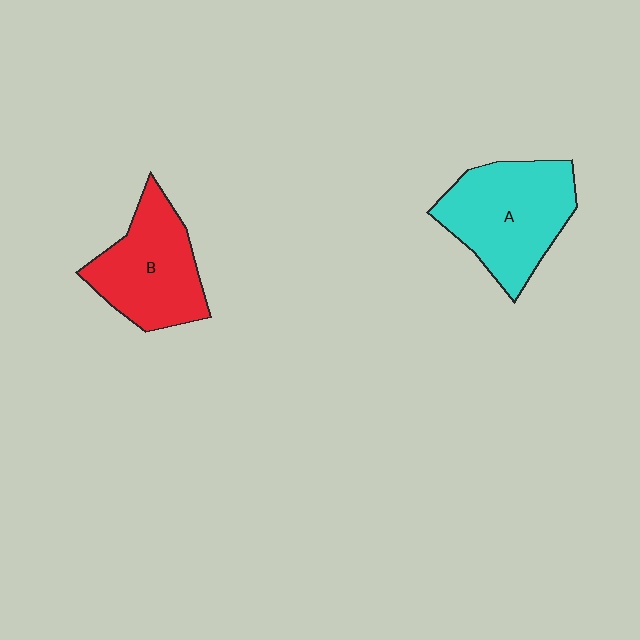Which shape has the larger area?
Shape A (cyan).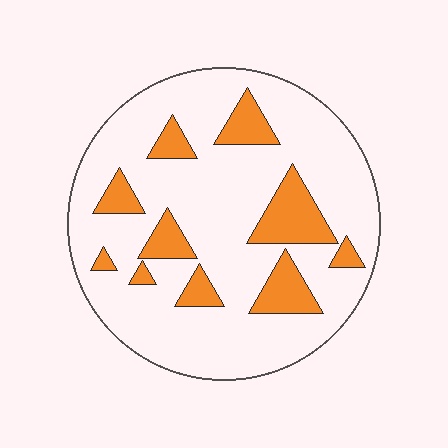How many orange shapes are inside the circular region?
10.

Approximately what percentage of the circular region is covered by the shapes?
Approximately 20%.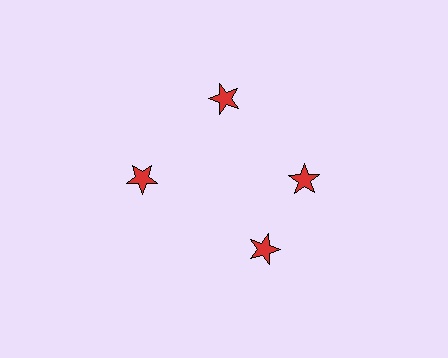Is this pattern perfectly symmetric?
No. The 4 red stars are arranged in a ring, but one element near the 6 o'clock position is rotated out of alignment along the ring, breaking the 4-fold rotational symmetry.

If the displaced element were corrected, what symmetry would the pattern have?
It would have 4-fold rotational symmetry — the pattern would map onto itself every 90 degrees.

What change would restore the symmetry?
The symmetry would be restored by rotating it back into even spacing with its neighbors so that all 4 stars sit at equal angles and equal distance from the center.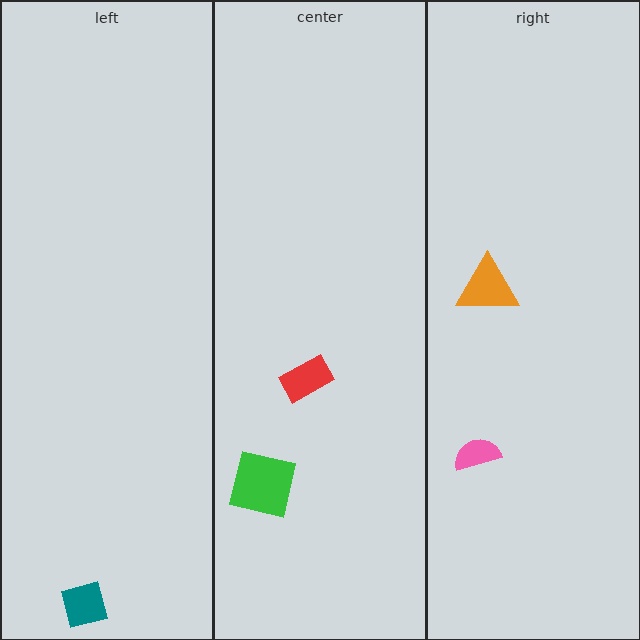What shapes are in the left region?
The teal square.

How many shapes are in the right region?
2.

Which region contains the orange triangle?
The right region.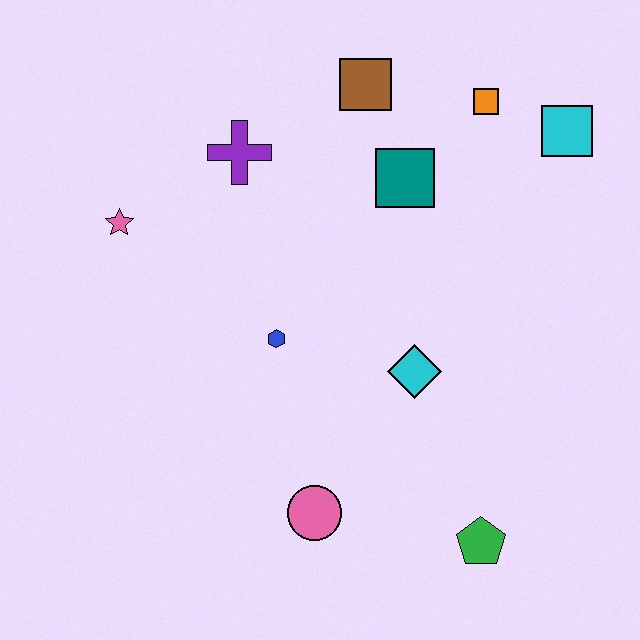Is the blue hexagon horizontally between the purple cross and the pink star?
No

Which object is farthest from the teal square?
The green pentagon is farthest from the teal square.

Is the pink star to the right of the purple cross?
No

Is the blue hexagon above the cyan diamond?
Yes